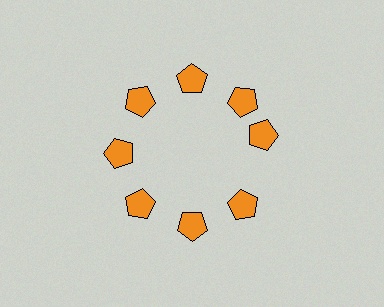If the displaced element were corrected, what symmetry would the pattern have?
It would have 8-fold rotational symmetry — the pattern would map onto itself every 45 degrees.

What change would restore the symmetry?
The symmetry would be restored by rotating it back into even spacing with its neighbors so that all 8 pentagons sit at equal angles and equal distance from the center.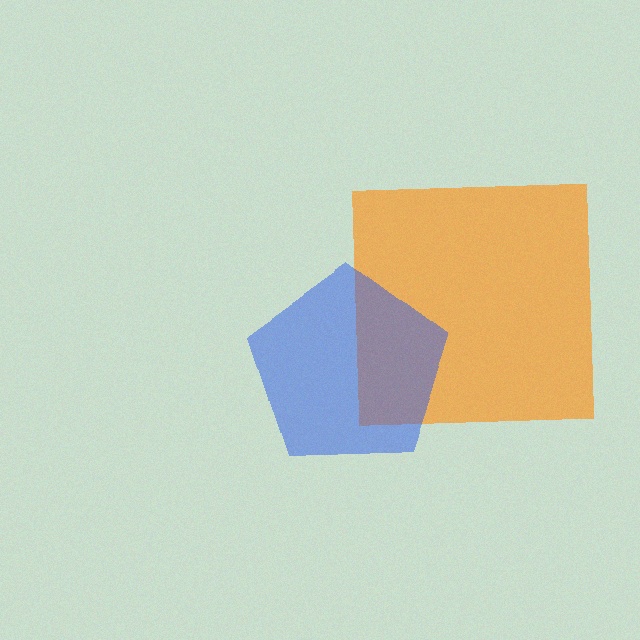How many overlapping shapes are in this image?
There are 2 overlapping shapes in the image.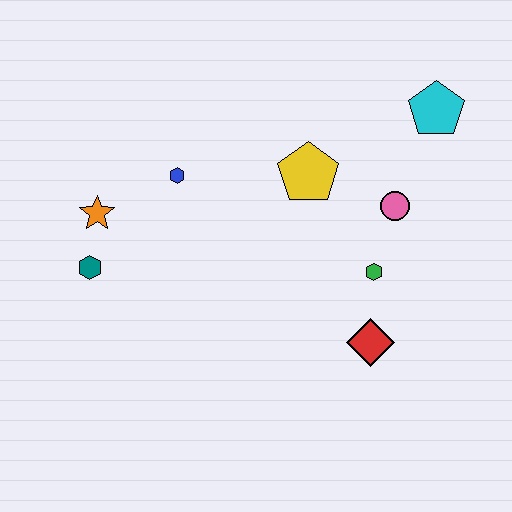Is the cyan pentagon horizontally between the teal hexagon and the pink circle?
No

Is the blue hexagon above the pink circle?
Yes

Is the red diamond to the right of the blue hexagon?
Yes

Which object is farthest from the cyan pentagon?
The teal hexagon is farthest from the cyan pentagon.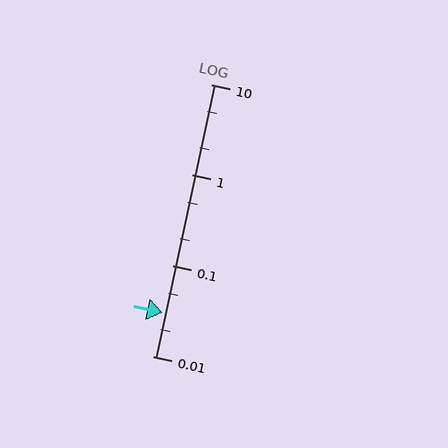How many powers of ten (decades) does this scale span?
The scale spans 3 decades, from 0.01 to 10.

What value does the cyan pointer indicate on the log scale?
The pointer indicates approximately 0.03.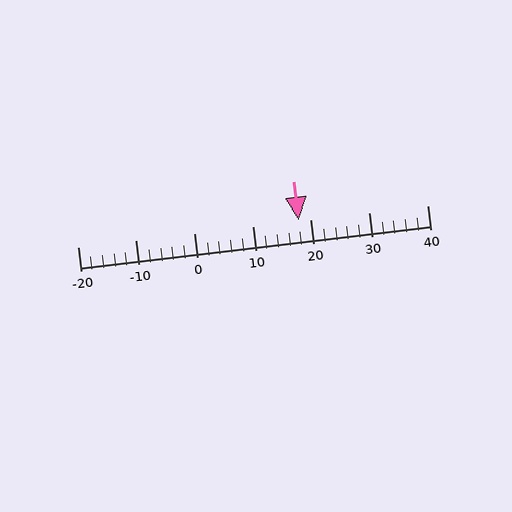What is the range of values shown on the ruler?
The ruler shows values from -20 to 40.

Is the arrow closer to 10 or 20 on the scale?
The arrow is closer to 20.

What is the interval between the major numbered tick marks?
The major tick marks are spaced 10 units apart.